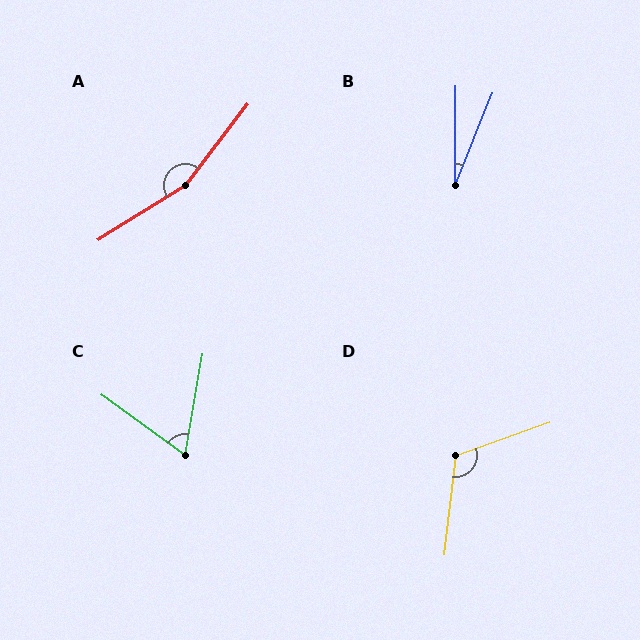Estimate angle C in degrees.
Approximately 64 degrees.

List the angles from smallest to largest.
B (22°), C (64°), D (116°), A (160°).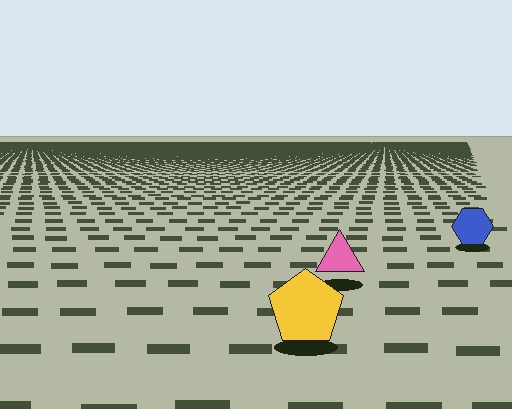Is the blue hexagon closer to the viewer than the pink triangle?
No. The pink triangle is closer — you can tell from the texture gradient: the ground texture is coarser near it.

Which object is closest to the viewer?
The yellow pentagon is closest. The texture marks near it are larger and more spread out.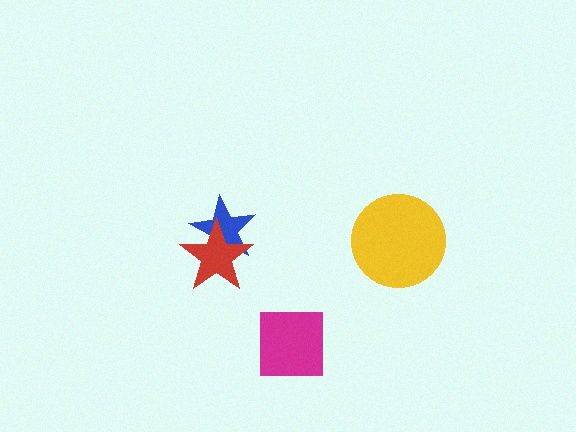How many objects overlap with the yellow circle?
0 objects overlap with the yellow circle.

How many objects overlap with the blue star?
1 object overlaps with the blue star.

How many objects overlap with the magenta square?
0 objects overlap with the magenta square.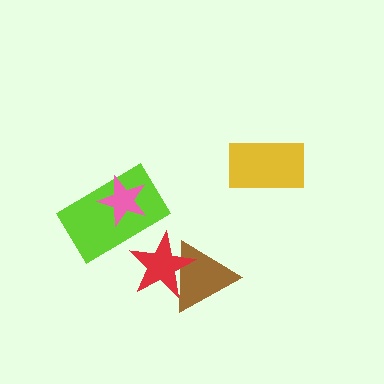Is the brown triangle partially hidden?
Yes, it is partially covered by another shape.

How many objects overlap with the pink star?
1 object overlaps with the pink star.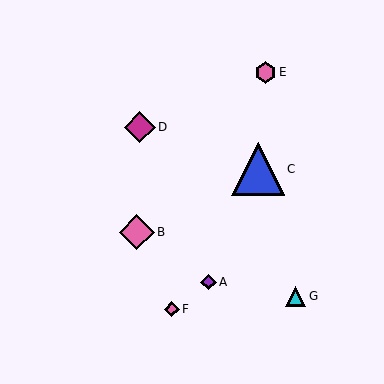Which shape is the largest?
The blue triangle (labeled C) is the largest.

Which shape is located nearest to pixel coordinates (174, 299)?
The pink diamond (labeled F) at (172, 309) is nearest to that location.